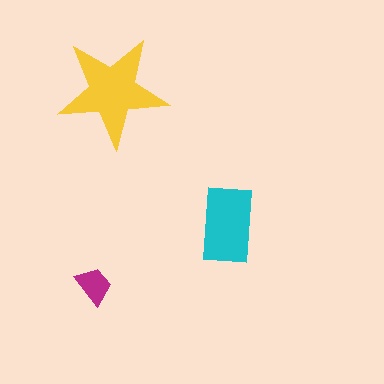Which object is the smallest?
The magenta trapezoid.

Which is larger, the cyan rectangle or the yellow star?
The yellow star.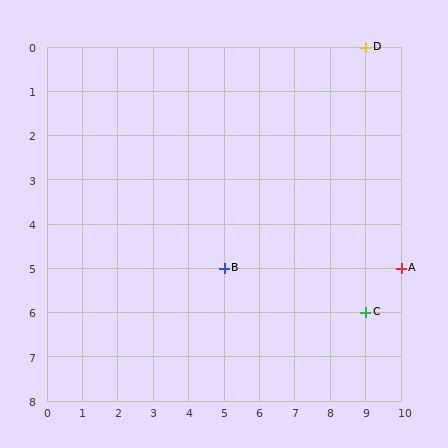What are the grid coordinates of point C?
Point C is at grid coordinates (9, 6).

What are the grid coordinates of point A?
Point A is at grid coordinates (10, 5).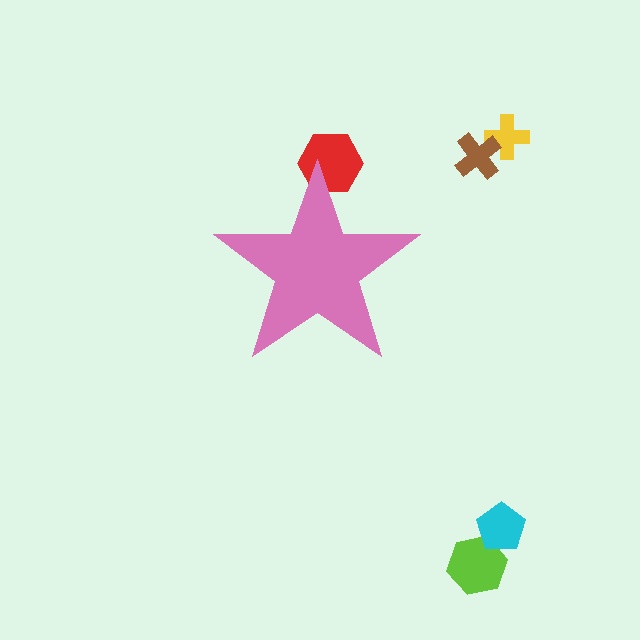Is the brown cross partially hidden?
No, the brown cross is fully visible.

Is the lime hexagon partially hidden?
No, the lime hexagon is fully visible.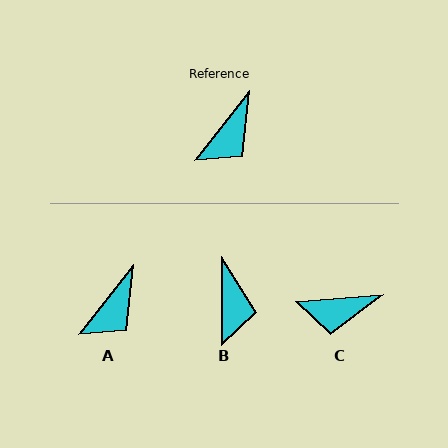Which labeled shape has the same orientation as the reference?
A.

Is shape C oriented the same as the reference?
No, it is off by about 48 degrees.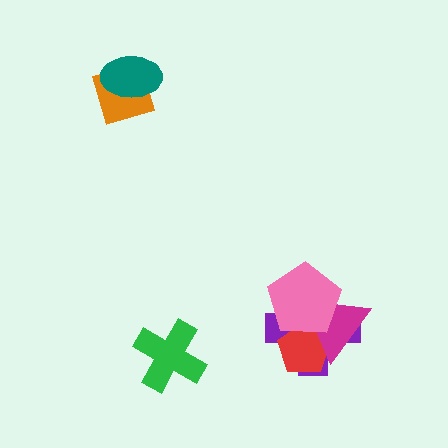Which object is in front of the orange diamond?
The teal ellipse is in front of the orange diamond.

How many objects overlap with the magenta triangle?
3 objects overlap with the magenta triangle.